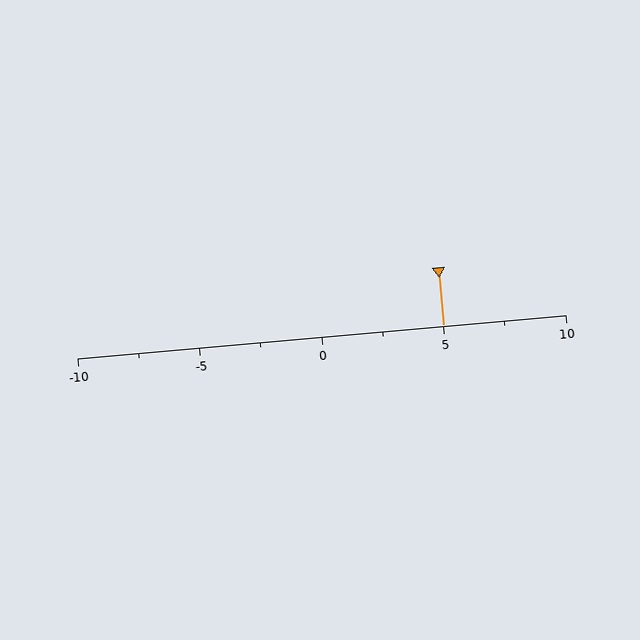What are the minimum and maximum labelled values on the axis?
The axis runs from -10 to 10.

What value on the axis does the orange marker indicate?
The marker indicates approximately 5.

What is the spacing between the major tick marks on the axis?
The major ticks are spaced 5 apart.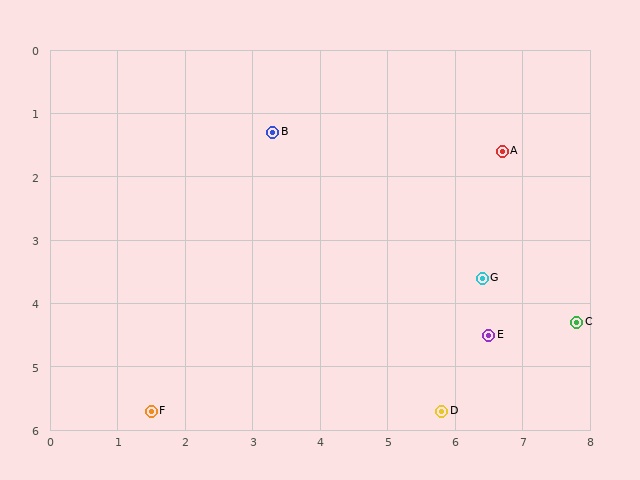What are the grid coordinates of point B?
Point B is at approximately (3.3, 1.3).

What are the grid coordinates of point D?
Point D is at approximately (5.8, 5.7).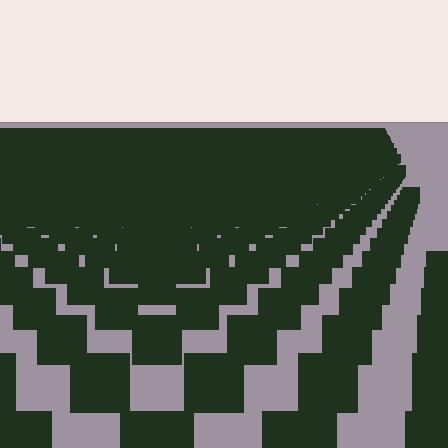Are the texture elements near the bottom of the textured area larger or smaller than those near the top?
Larger. Near the bottom, elements are closer to the viewer and appear at a bigger on-screen size.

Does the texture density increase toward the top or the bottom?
Density increases toward the top.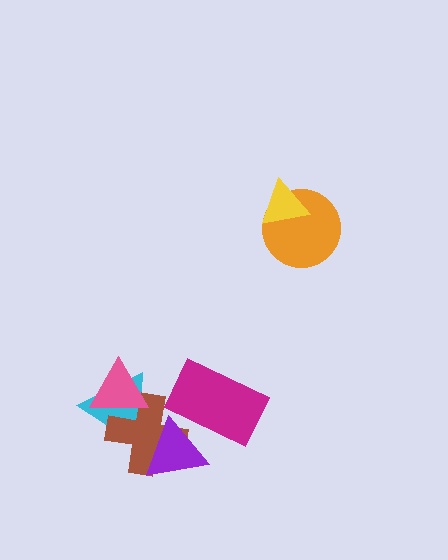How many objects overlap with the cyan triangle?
3 objects overlap with the cyan triangle.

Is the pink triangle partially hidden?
No, no other shape covers it.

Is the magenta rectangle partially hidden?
Yes, it is partially covered by another shape.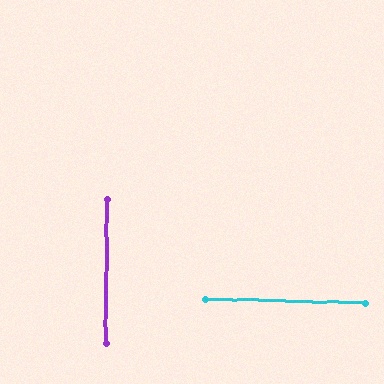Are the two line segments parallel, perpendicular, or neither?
Perpendicular — they meet at approximately 89°.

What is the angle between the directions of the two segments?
Approximately 89 degrees.